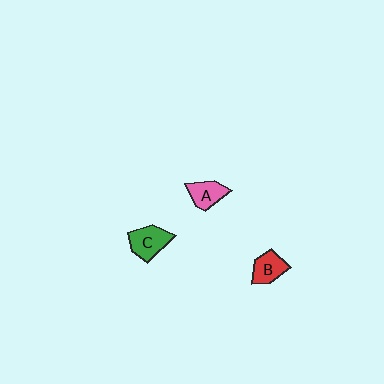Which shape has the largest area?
Shape C (green).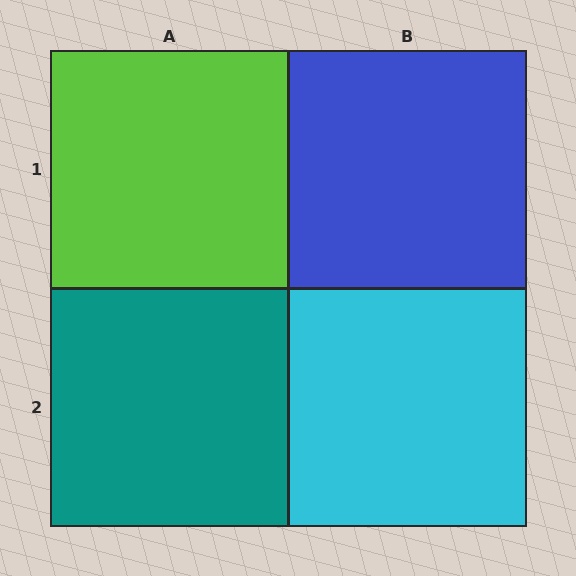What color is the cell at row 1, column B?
Blue.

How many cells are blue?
1 cell is blue.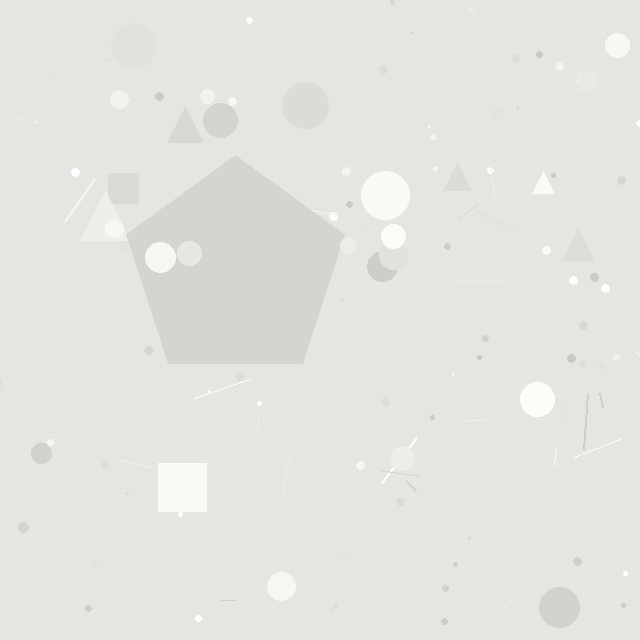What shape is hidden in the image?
A pentagon is hidden in the image.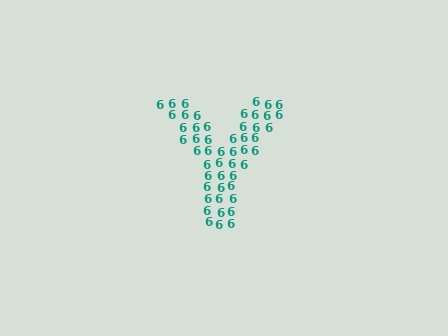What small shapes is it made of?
It is made of small digit 6's.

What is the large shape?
The large shape is the letter Y.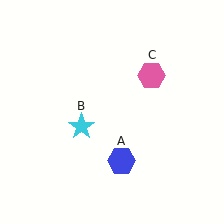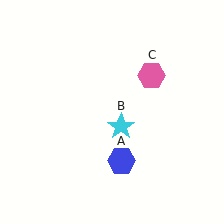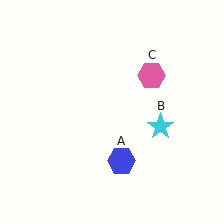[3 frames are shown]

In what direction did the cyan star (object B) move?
The cyan star (object B) moved right.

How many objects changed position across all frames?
1 object changed position: cyan star (object B).